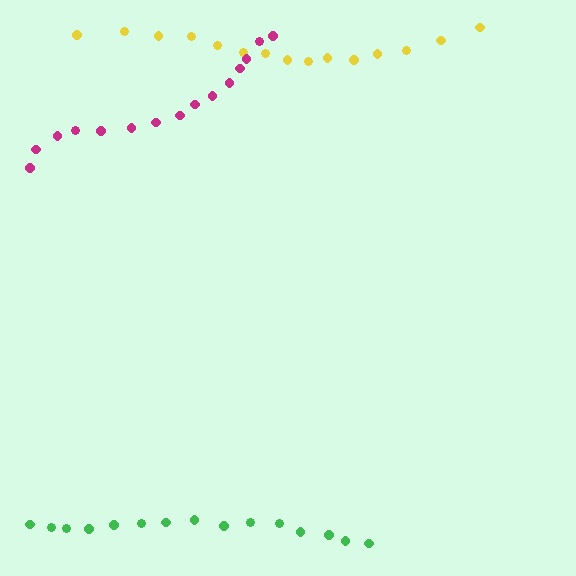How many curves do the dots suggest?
There are 3 distinct paths.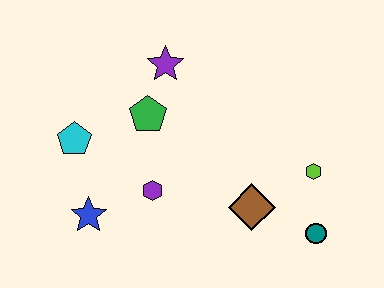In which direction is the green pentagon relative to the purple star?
The green pentagon is below the purple star.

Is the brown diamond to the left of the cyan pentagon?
No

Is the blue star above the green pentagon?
No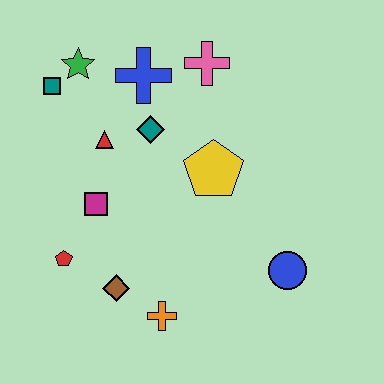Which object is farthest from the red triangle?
The blue circle is farthest from the red triangle.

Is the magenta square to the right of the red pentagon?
Yes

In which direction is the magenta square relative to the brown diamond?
The magenta square is above the brown diamond.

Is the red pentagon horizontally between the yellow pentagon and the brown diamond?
No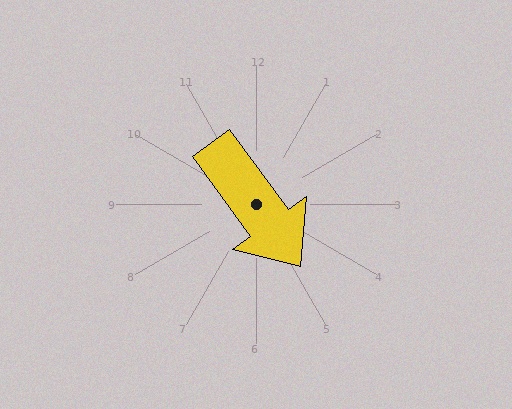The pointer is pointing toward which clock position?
Roughly 5 o'clock.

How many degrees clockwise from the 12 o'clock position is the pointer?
Approximately 144 degrees.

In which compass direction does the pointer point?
Southeast.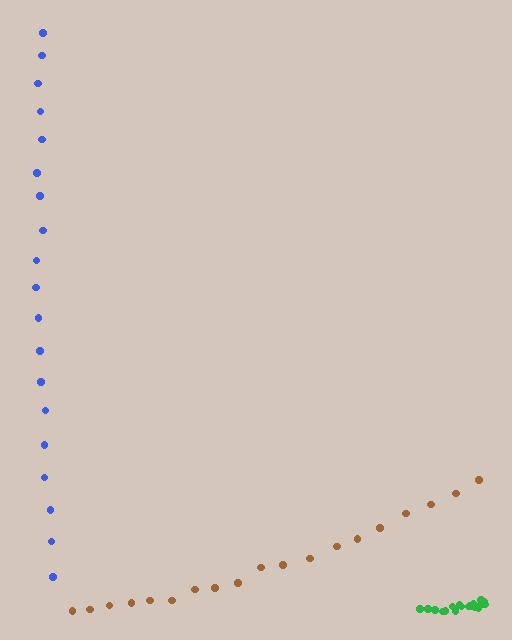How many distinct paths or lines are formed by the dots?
There are 3 distinct paths.